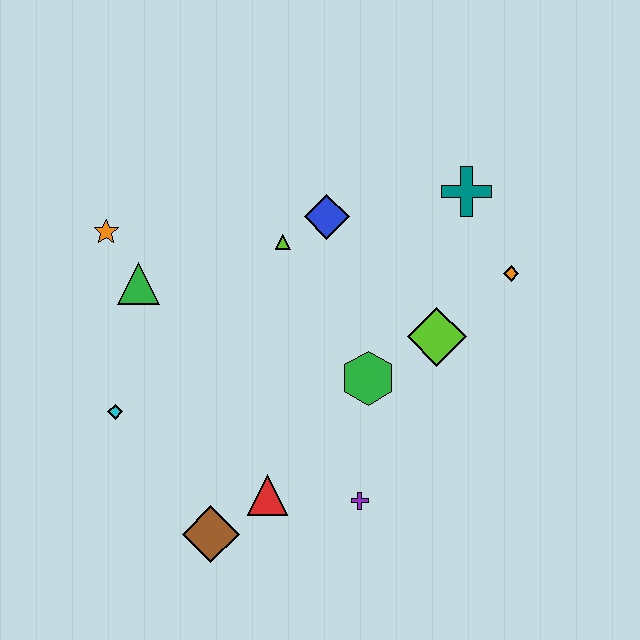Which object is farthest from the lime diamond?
The orange star is farthest from the lime diamond.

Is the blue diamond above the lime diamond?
Yes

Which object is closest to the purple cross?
The red triangle is closest to the purple cross.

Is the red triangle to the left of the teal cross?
Yes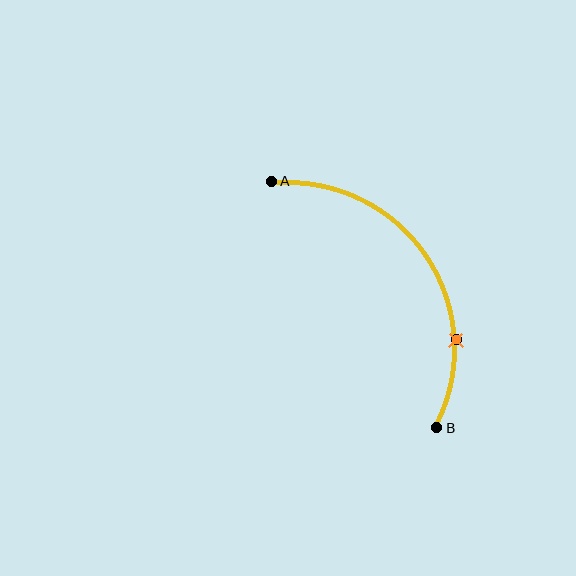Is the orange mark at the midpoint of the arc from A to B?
No. The orange mark lies on the arc but is closer to endpoint B. The arc midpoint would be at the point on the curve equidistant along the arc from both A and B.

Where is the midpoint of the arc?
The arc midpoint is the point on the curve farthest from the straight line joining A and B. It sits above and to the right of that line.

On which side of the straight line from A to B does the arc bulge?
The arc bulges above and to the right of the straight line connecting A and B.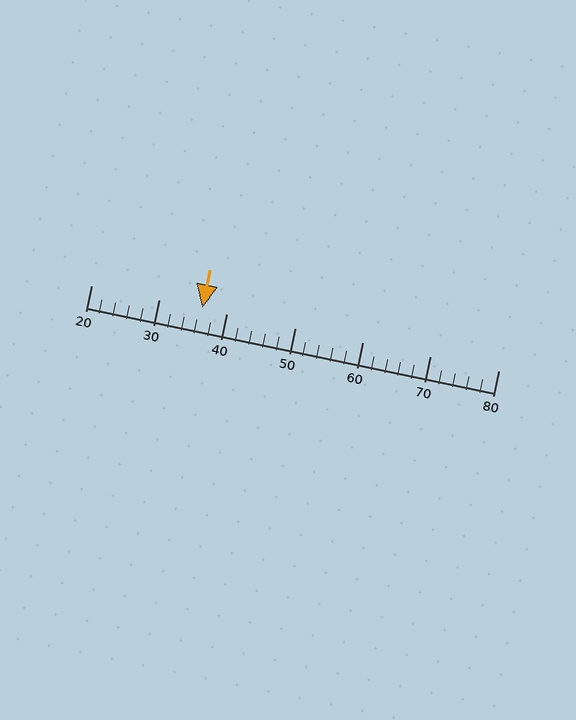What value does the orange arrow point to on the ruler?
The orange arrow points to approximately 36.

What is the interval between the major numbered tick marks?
The major tick marks are spaced 10 units apart.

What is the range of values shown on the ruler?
The ruler shows values from 20 to 80.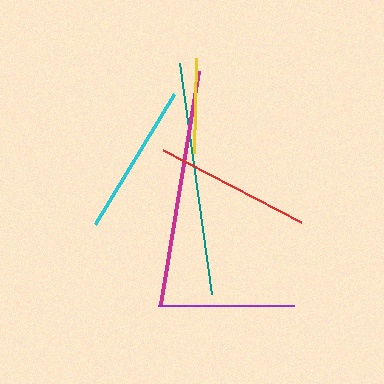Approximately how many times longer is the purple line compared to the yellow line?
The purple line is approximately 1.4 times the length of the yellow line.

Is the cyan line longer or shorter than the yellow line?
The cyan line is longer than the yellow line.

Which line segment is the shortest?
The yellow line is the shortest at approximately 95 pixels.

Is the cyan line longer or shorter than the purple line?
The cyan line is longer than the purple line.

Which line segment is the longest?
The magenta line is the longest at approximately 236 pixels.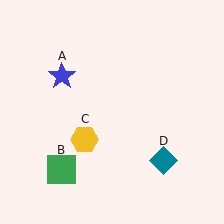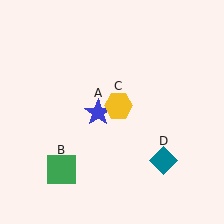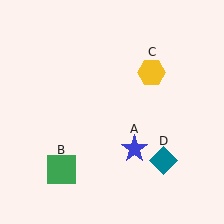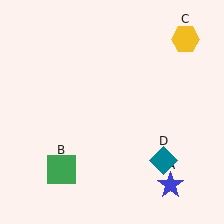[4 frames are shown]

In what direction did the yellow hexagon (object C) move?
The yellow hexagon (object C) moved up and to the right.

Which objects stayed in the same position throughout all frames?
Green square (object B) and teal diamond (object D) remained stationary.